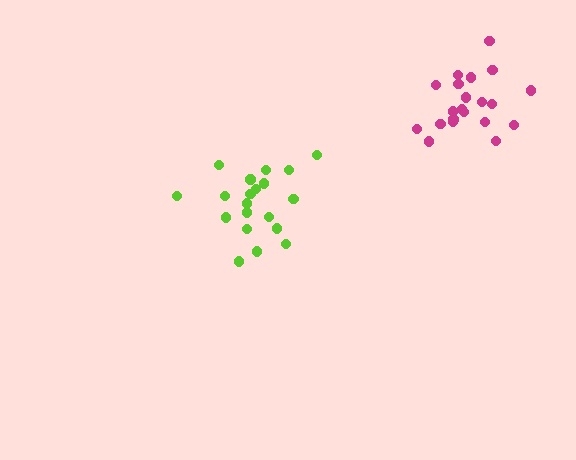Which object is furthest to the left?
The lime cluster is leftmost.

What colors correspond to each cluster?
The clusters are colored: magenta, lime.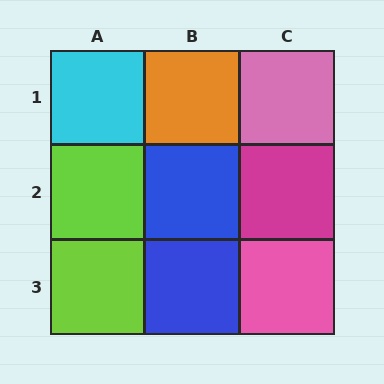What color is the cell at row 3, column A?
Lime.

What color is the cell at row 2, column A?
Lime.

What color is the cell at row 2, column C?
Magenta.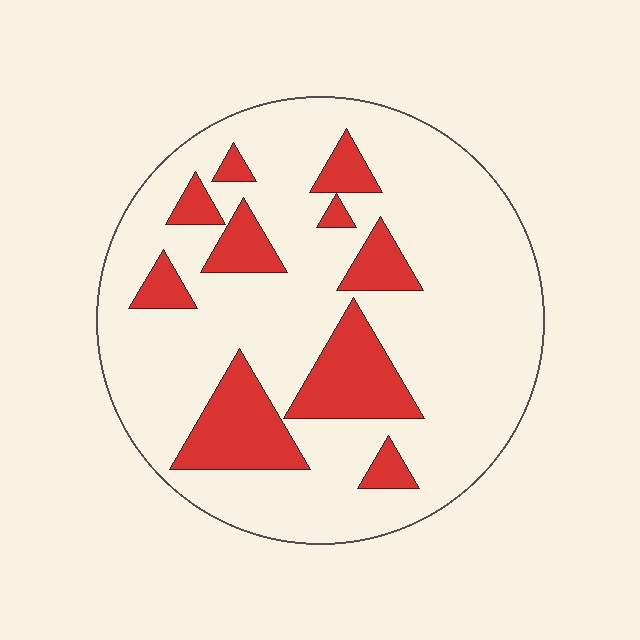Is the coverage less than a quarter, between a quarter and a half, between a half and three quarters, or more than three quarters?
Less than a quarter.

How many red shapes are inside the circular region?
10.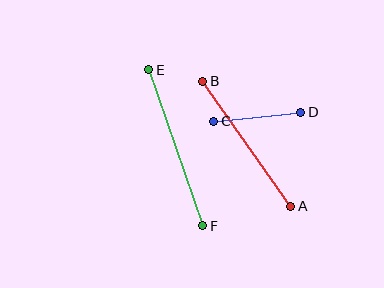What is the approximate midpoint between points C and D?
The midpoint is at approximately (257, 117) pixels.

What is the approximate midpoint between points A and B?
The midpoint is at approximately (247, 144) pixels.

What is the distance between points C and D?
The distance is approximately 87 pixels.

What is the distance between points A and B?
The distance is approximately 153 pixels.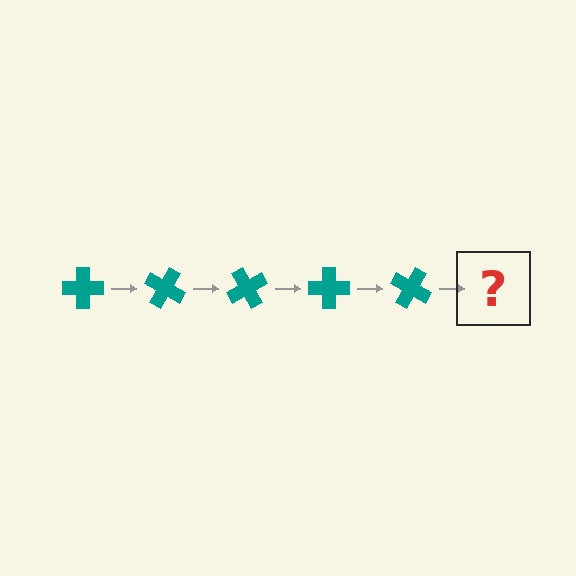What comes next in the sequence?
The next element should be a teal cross rotated 150 degrees.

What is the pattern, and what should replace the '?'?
The pattern is that the cross rotates 30 degrees each step. The '?' should be a teal cross rotated 150 degrees.